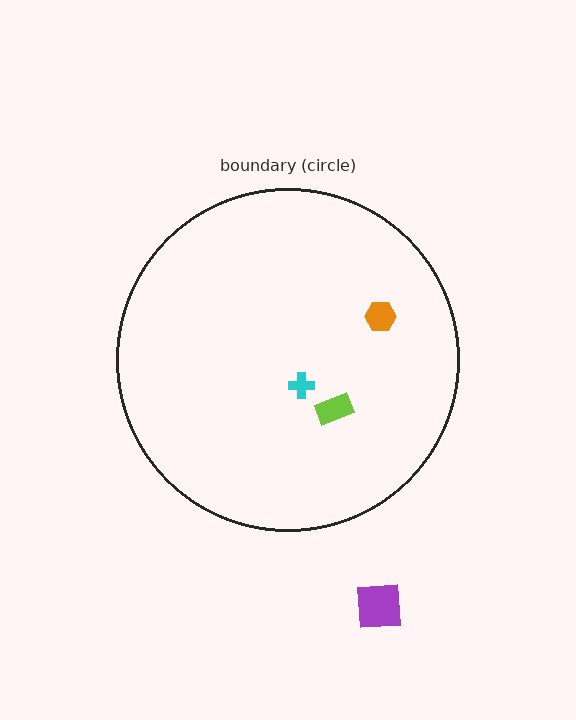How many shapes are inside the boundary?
3 inside, 1 outside.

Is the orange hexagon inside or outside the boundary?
Inside.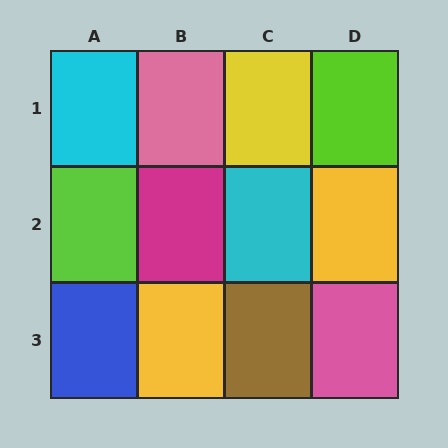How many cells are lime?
2 cells are lime.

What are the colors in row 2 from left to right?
Lime, magenta, cyan, yellow.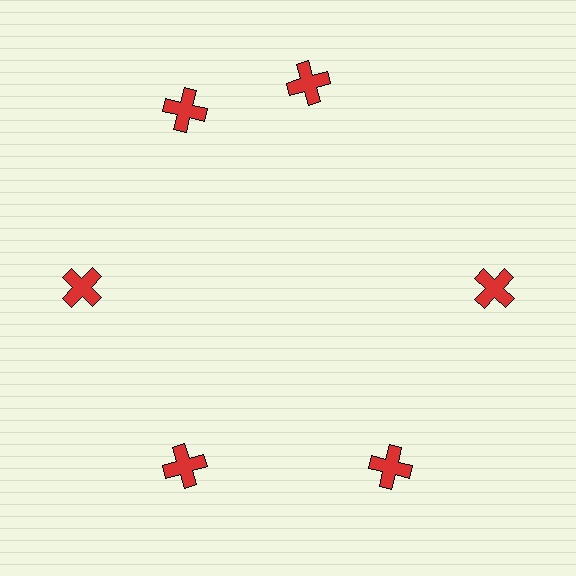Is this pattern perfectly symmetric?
No. The 6 red crosses are arranged in a ring, but one element near the 1 o'clock position is rotated out of alignment along the ring, breaking the 6-fold rotational symmetry.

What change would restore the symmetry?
The symmetry would be restored by rotating it back into even spacing with its neighbors so that all 6 crosses sit at equal angles and equal distance from the center.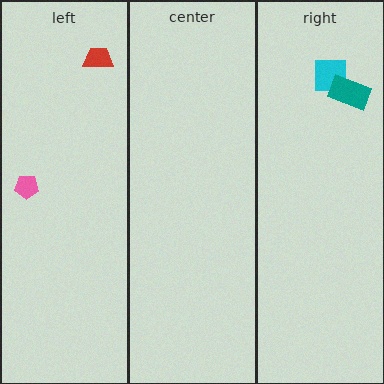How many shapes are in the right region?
2.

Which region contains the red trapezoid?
The left region.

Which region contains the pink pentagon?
The left region.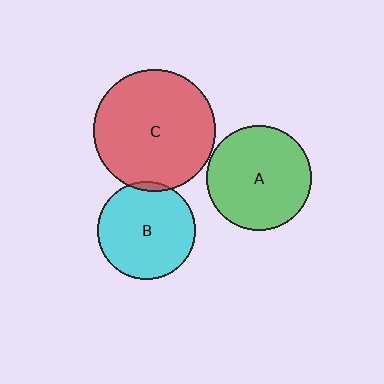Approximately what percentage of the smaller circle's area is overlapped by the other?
Approximately 5%.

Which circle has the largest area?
Circle C (red).